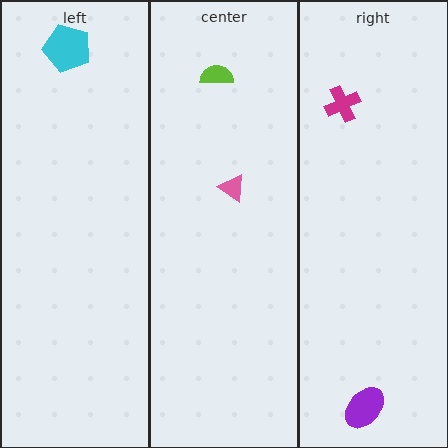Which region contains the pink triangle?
The center region.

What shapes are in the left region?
The cyan pentagon.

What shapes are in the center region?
The lime semicircle, the pink triangle.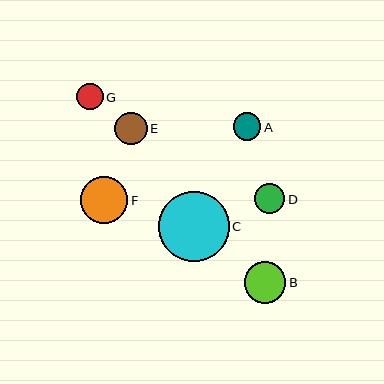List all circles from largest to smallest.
From largest to smallest: C, F, B, E, D, A, G.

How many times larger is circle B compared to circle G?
Circle B is approximately 1.6 times the size of circle G.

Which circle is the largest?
Circle C is the largest with a size of approximately 70 pixels.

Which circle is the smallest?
Circle G is the smallest with a size of approximately 26 pixels.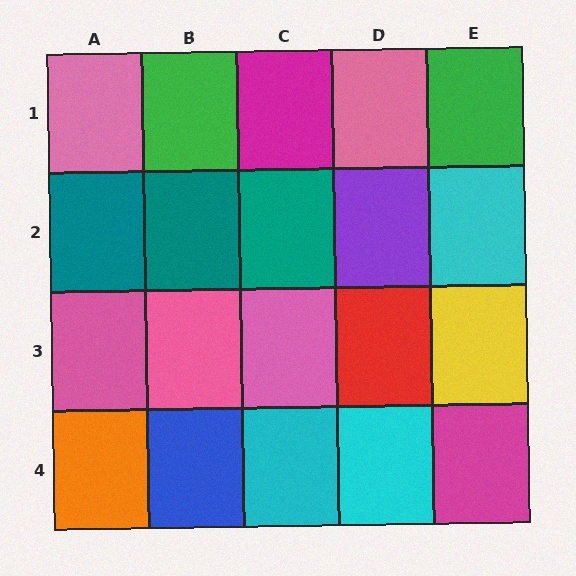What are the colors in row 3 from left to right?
Pink, pink, pink, red, yellow.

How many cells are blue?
1 cell is blue.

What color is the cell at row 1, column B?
Green.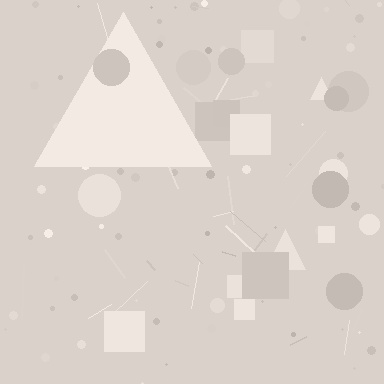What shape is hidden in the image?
A triangle is hidden in the image.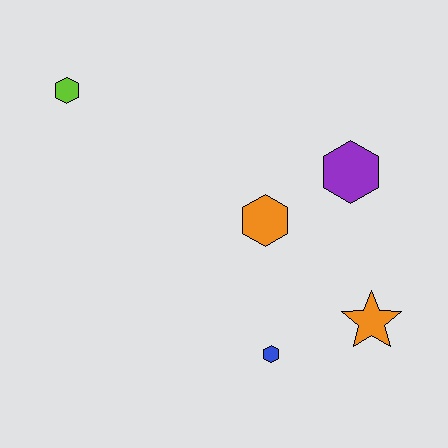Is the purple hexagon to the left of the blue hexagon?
No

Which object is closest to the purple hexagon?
The orange hexagon is closest to the purple hexagon.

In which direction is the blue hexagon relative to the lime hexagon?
The blue hexagon is below the lime hexagon.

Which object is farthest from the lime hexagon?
The orange star is farthest from the lime hexagon.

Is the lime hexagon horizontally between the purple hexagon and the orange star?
No